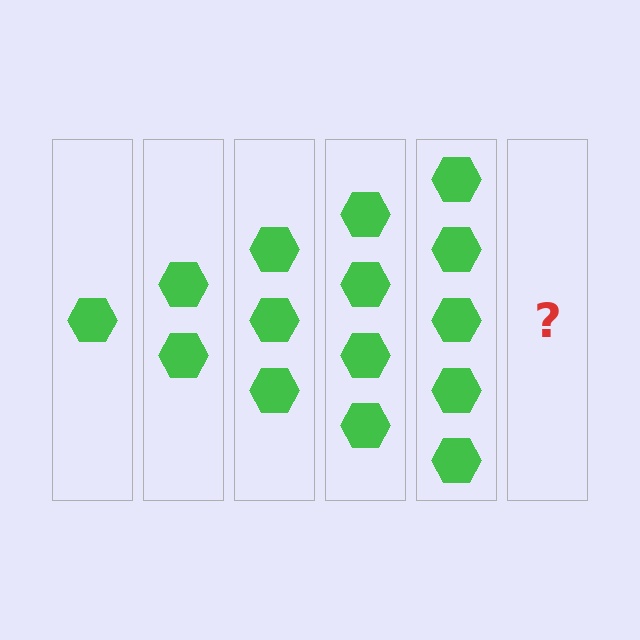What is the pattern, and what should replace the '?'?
The pattern is that each step adds one more hexagon. The '?' should be 6 hexagons.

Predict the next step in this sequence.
The next step is 6 hexagons.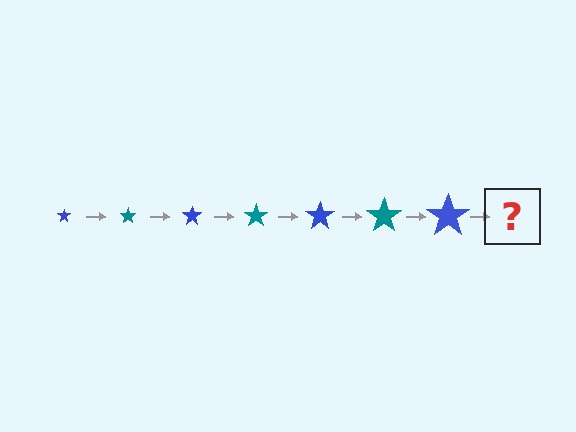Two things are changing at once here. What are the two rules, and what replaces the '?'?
The two rules are that the star grows larger each step and the color cycles through blue and teal. The '?' should be a teal star, larger than the previous one.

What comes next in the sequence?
The next element should be a teal star, larger than the previous one.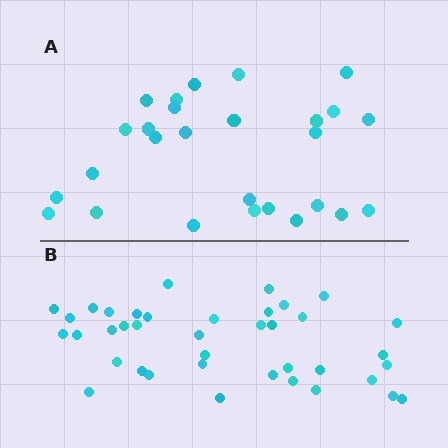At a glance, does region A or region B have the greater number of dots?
Region B (the bottom region) has more dots.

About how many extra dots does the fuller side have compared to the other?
Region B has roughly 12 or so more dots than region A.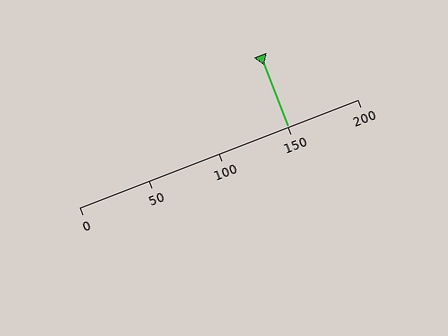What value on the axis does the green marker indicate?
The marker indicates approximately 150.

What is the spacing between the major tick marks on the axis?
The major ticks are spaced 50 apart.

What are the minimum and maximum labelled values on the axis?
The axis runs from 0 to 200.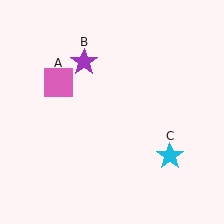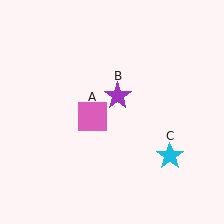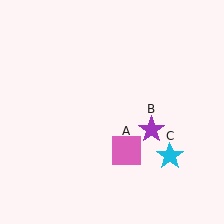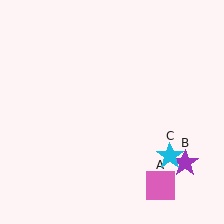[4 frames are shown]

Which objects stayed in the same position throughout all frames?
Cyan star (object C) remained stationary.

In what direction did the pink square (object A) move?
The pink square (object A) moved down and to the right.